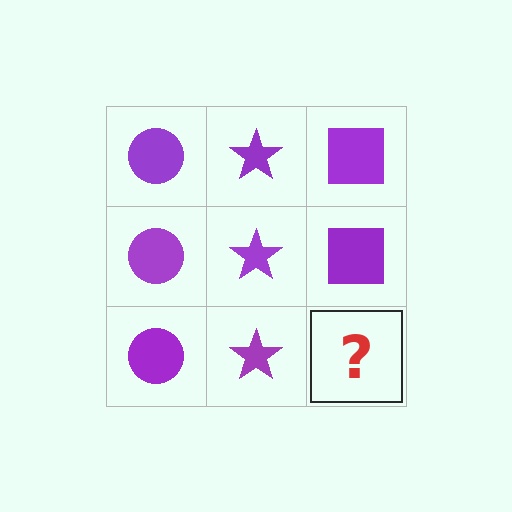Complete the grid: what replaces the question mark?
The question mark should be replaced with a purple square.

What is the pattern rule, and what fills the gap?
The rule is that each column has a consistent shape. The gap should be filled with a purple square.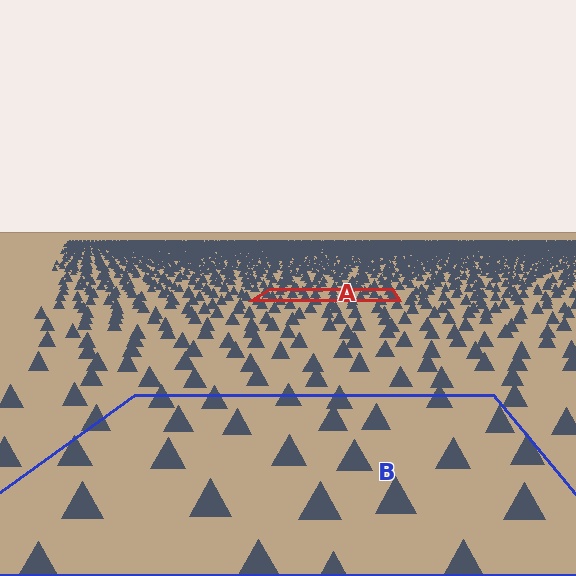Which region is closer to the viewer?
Region B is closer. The texture elements there are larger and more spread out.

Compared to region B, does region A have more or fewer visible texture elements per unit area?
Region A has more texture elements per unit area — they are packed more densely because it is farther away.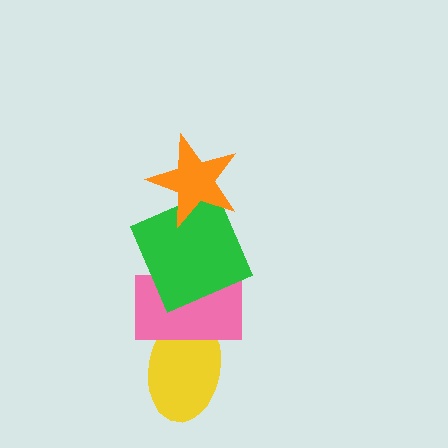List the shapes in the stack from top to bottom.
From top to bottom: the orange star, the green square, the pink rectangle, the yellow ellipse.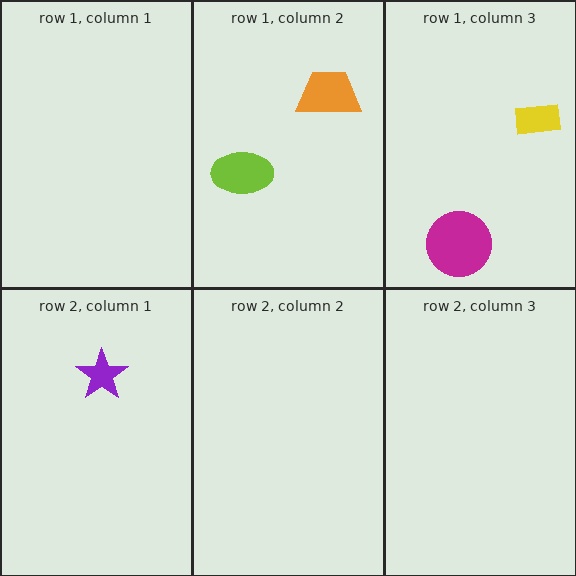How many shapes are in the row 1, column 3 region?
2.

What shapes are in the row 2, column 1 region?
The purple star.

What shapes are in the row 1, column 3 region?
The yellow rectangle, the magenta circle.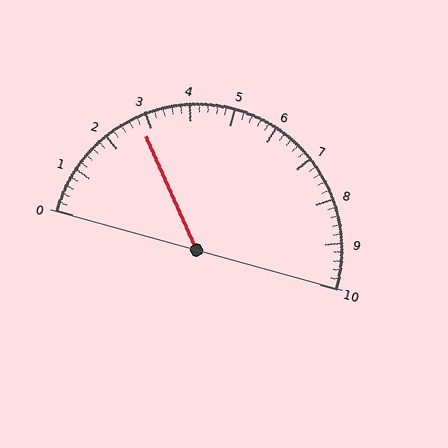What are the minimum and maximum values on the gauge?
The gauge ranges from 0 to 10.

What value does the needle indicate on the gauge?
The needle indicates approximately 2.8.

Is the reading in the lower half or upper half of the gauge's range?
The reading is in the lower half of the range (0 to 10).